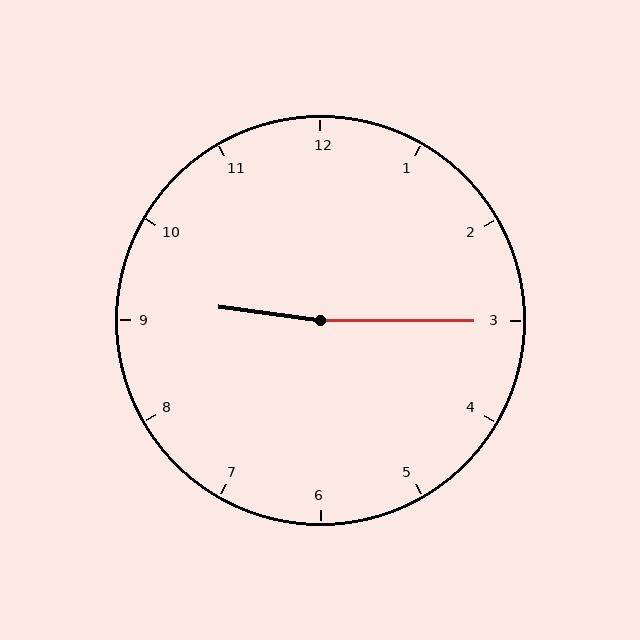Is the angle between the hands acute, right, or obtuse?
It is obtuse.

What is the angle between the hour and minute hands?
Approximately 172 degrees.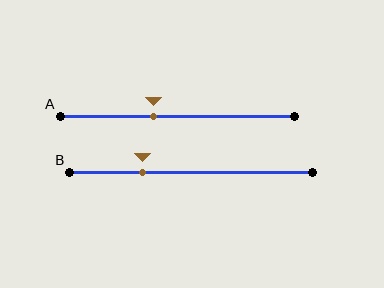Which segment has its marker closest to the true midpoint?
Segment A has its marker closest to the true midpoint.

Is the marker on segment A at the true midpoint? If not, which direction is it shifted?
No, the marker on segment A is shifted to the left by about 10% of the segment length.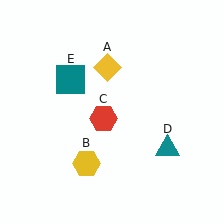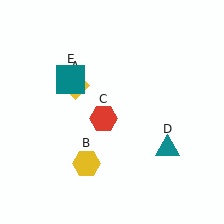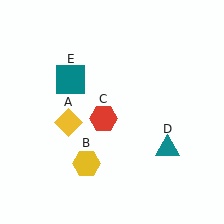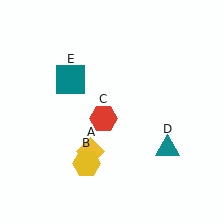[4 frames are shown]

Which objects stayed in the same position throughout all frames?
Yellow hexagon (object B) and red hexagon (object C) and teal triangle (object D) and teal square (object E) remained stationary.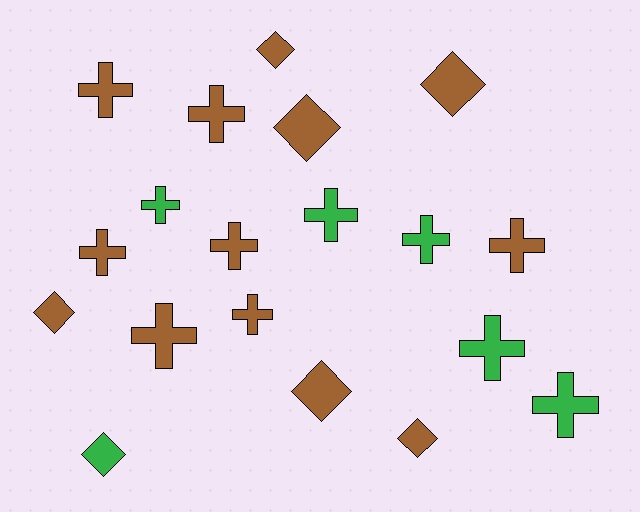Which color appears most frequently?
Brown, with 13 objects.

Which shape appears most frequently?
Cross, with 12 objects.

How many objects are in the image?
There are 19 objects.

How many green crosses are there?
There are 5 green crosses.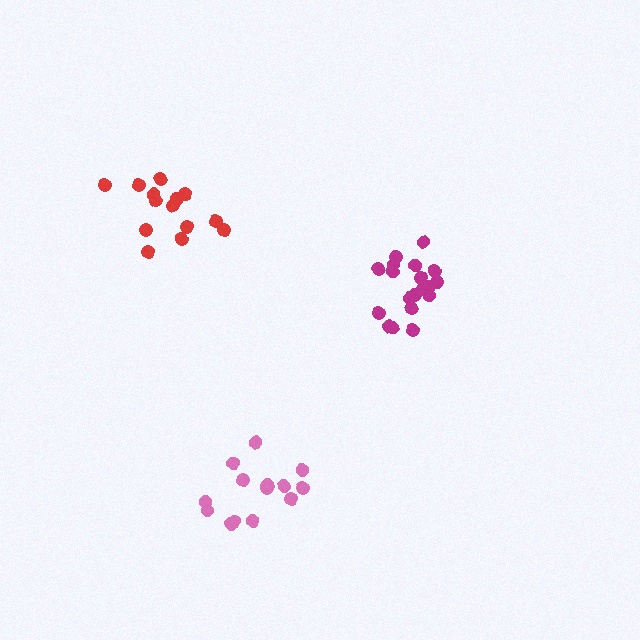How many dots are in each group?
Group 1: 19 dots, Group 2: 14 dots, Group 3: 14 dots (47 total).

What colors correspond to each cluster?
The clusters are colored: magenta, pink, red.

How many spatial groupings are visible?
There are 3 spatial groupings.